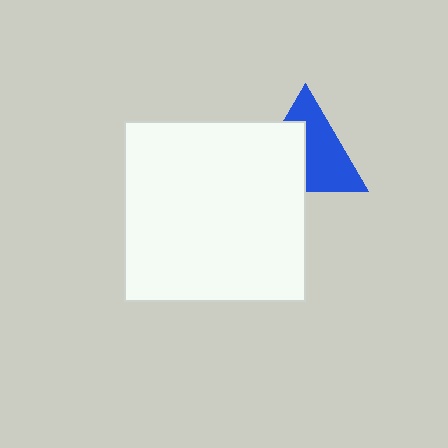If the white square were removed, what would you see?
You would see the complete blue triangle.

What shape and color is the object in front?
The object in front is a white square.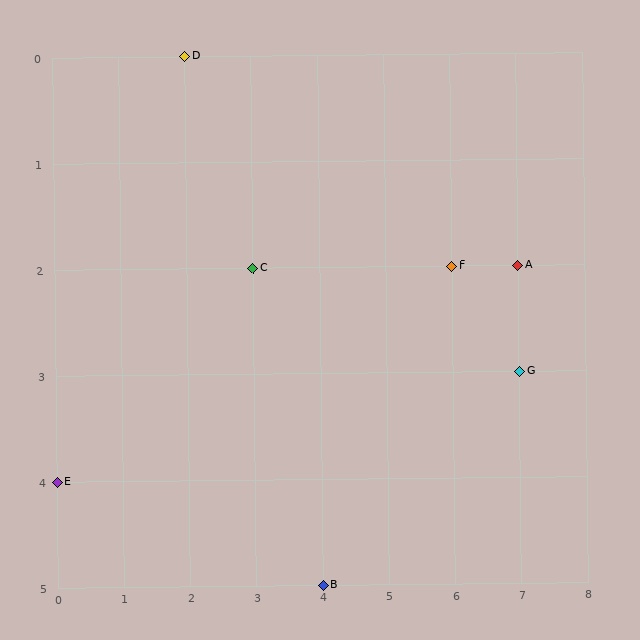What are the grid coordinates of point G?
Point G is at grid coordinates (7, 3).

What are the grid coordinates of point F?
Point F is at grid coordinates (6, 2).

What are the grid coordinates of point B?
Point B is at grid coordinates (4, 5).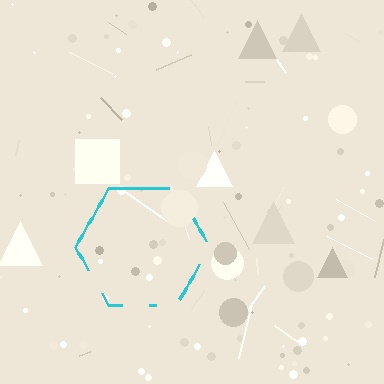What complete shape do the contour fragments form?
The contour fragments form a hexagon.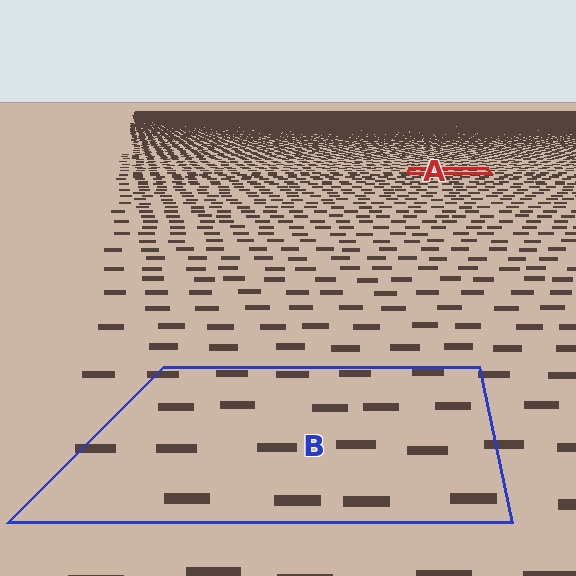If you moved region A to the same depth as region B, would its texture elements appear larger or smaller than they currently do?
They would appear larger. At a closer depth, the same texture elements are projected at a bigger on-screen size.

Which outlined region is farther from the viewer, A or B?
Region A is farther from the viewer — the texture elements inside it appear smaller and more densely packed.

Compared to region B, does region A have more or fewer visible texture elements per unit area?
Region A has more texture elements per unit area — they are packed more densely because it is farther away.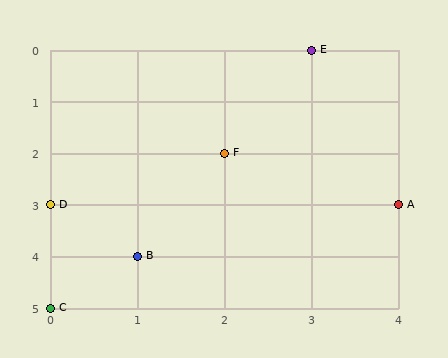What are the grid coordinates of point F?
Point F is at grid coordinates (2, 2).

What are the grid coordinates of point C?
Point C is at grid coordinates (0, 5).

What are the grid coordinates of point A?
Point A is at grid coordinates (4, 3).